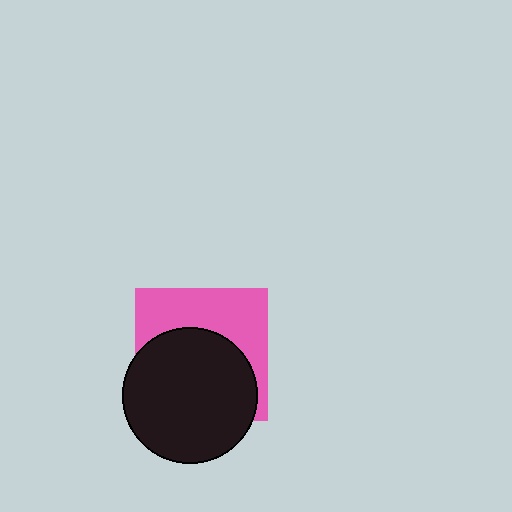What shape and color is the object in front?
The object in front is a black circle.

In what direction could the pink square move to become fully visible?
The pink square could move up. That would shift it out from behind the black circle entirely.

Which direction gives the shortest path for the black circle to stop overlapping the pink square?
Moving down gives the shortest separation.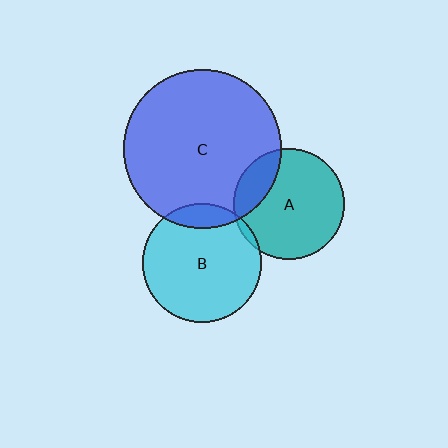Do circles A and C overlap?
Yes.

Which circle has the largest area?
Circle C (blue).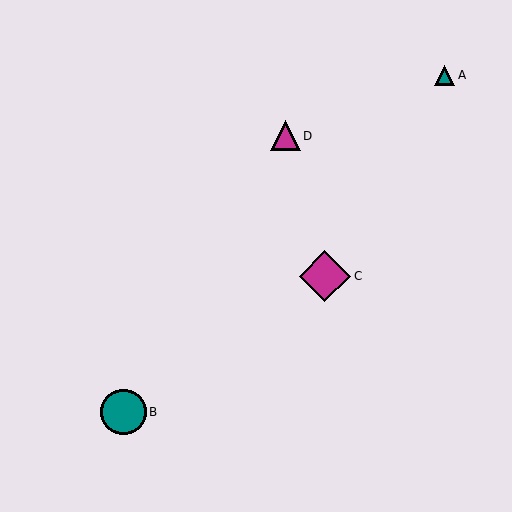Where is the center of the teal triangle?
The center of the teal triangle is at (445, 75).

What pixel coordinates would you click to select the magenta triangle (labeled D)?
Click at (286, 136) to select the magenta triangle D.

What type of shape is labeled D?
Shape D is a magenta triangle.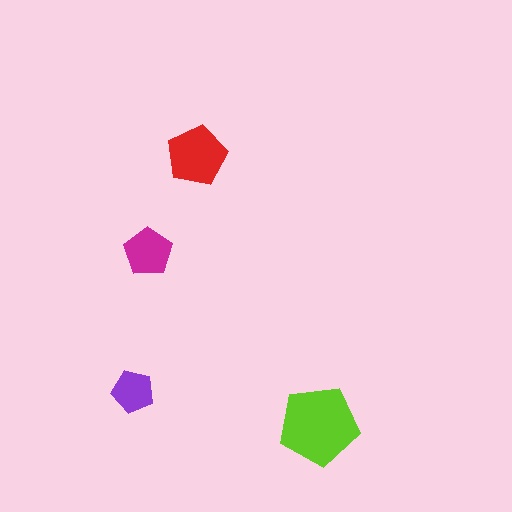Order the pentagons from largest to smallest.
the lime one, the red one, the magenta one, the purple one.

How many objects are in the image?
There are 4 objects in the image.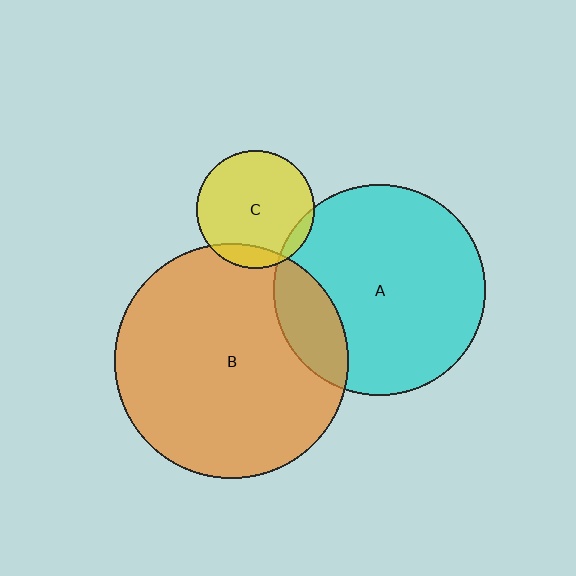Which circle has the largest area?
Circle B (orange).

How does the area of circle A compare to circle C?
Approximately 3.2 times.